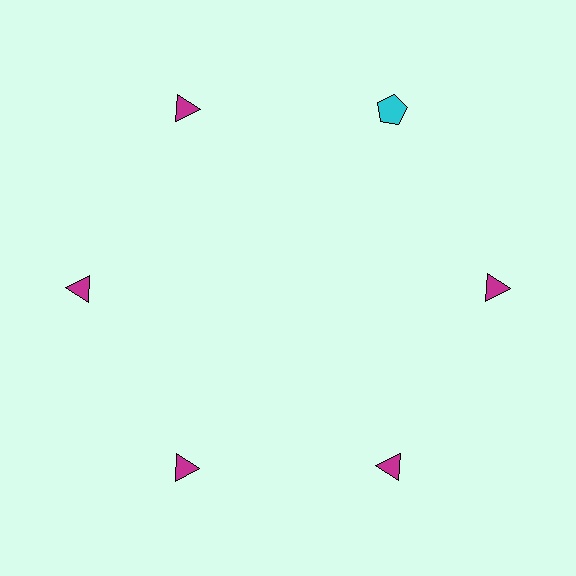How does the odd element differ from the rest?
It differs in both color (cyan instead of magenta) and shape (pentagon instead of triangle).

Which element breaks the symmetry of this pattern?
The cyan pentagon at roughly the 1 o'clock position breaks the symmetry. All other shapes are magenta triangles.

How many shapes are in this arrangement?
There are 6 shapes arranged in a ring pattern.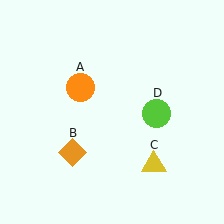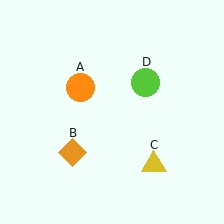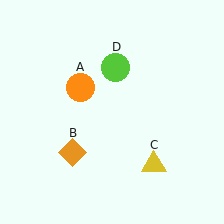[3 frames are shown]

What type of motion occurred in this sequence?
The lime circle (object D) rotated counterclockwise around the center of the scene.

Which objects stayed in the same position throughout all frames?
Orange circle (object A) and orange diamond (object B) and yellow triangle (object C) remained stationary.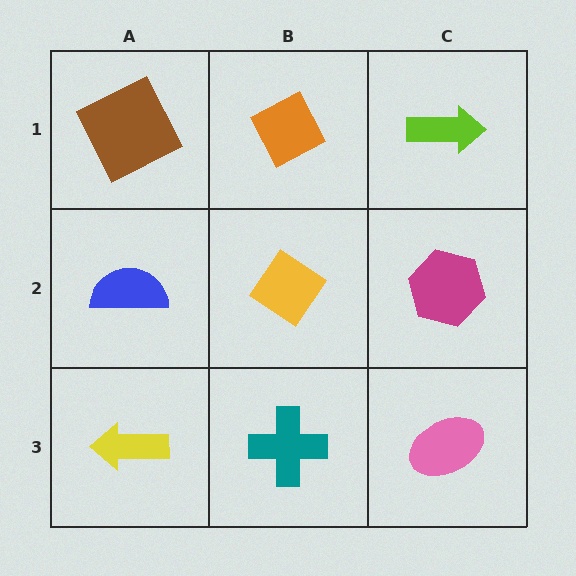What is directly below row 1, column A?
A blue semicircle.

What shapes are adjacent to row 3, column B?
A yellow diamond (row 2, column B), a yellow arrow (row 3, column A), a pink ellipse (row 3, column C).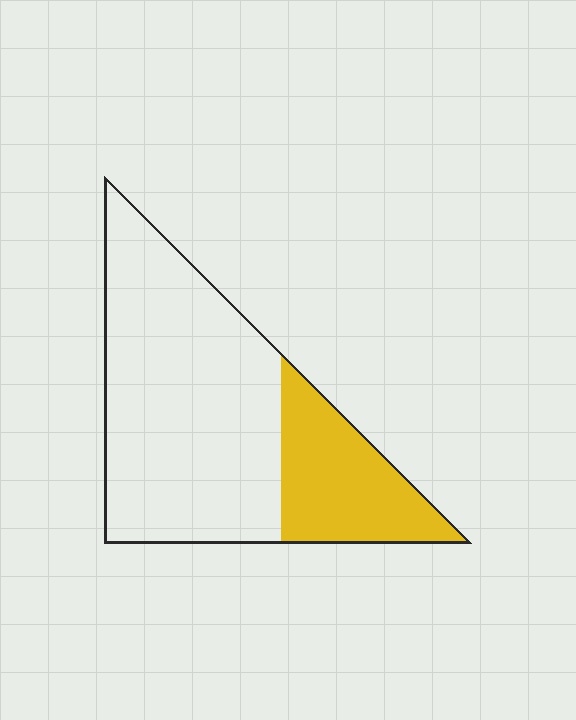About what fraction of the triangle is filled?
About one quarter (1/4).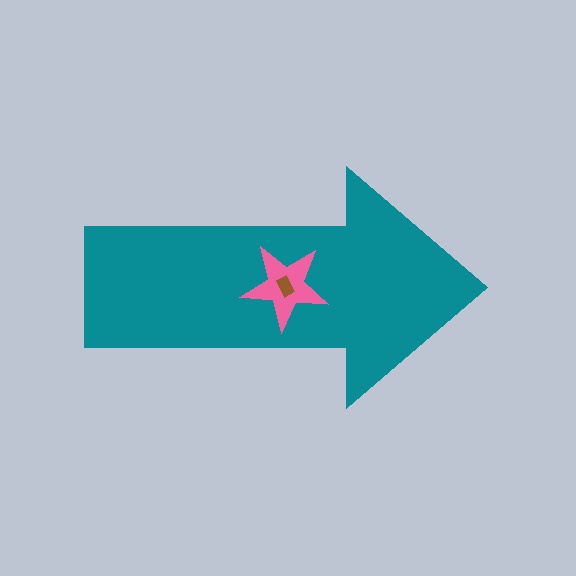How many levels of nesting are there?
3.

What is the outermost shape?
The teal arrow.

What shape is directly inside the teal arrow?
The pink star.